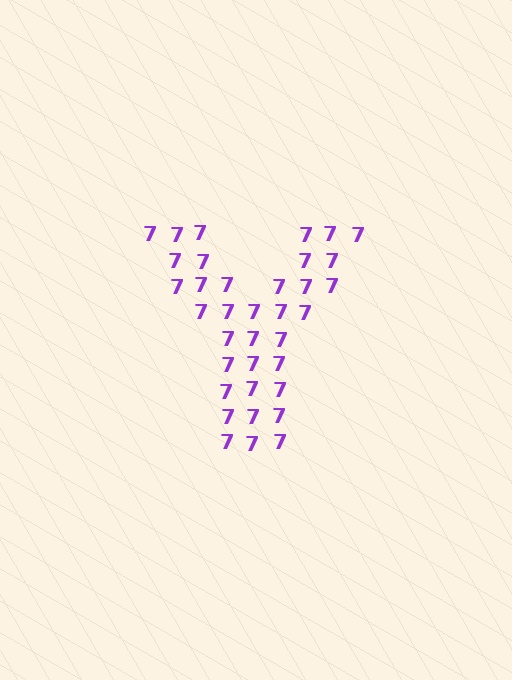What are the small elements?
The small elements are digit 7's.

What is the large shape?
The large shape is the letter Y.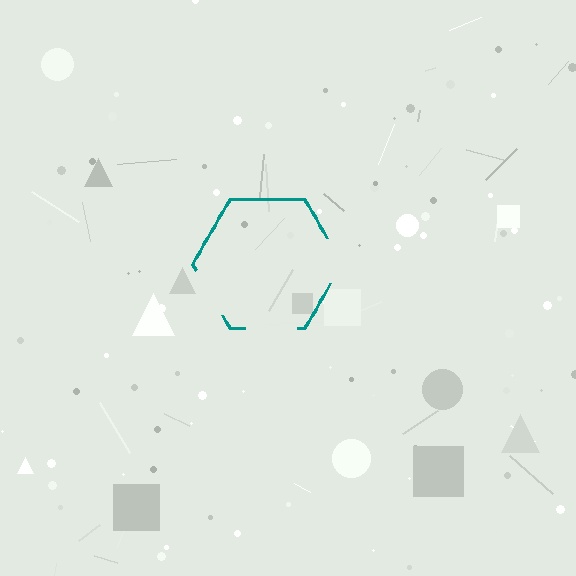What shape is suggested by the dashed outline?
The dashed outline suggests a hexagon.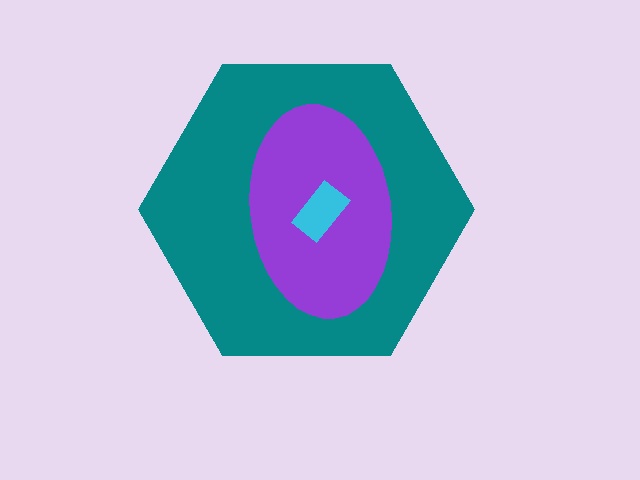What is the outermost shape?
The teal hexagon.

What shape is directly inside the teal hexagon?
The purple ellipse.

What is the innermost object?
The cyan rectangle.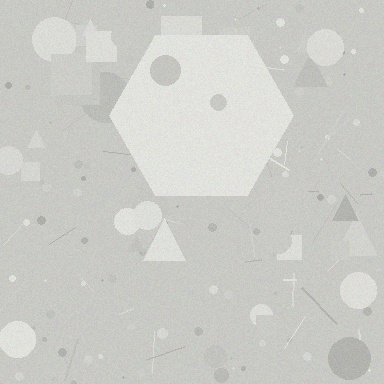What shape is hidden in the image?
A hexagon is hidden in the image.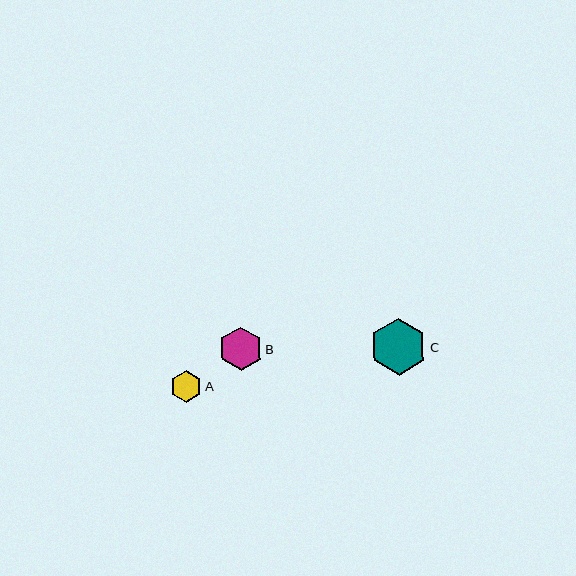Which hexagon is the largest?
Hexagon C is the largest with a size of approximately 57 pixels.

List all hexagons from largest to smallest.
From largest to smallest: C, B, A.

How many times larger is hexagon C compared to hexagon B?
Hexagon C is approximately 1.3 times the size of hexagon B.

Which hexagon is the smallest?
Hexagon A is the smallest with a size of approximately 32 pixels.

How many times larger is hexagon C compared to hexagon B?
Hexagon C is approximately 1.3 times the size of hexagon B.